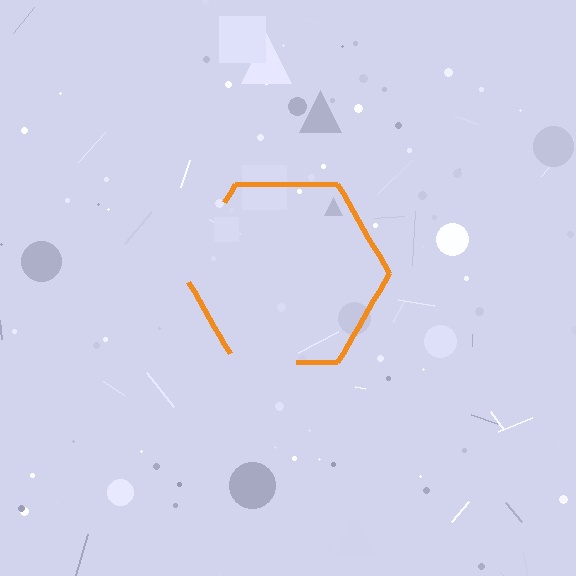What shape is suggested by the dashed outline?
The dashed outline suggests a hexagon.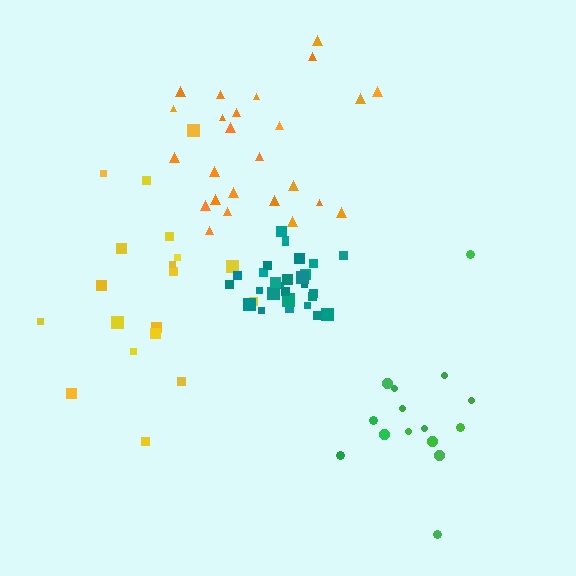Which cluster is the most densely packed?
Teal.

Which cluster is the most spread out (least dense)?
Green.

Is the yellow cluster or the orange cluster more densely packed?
Orange.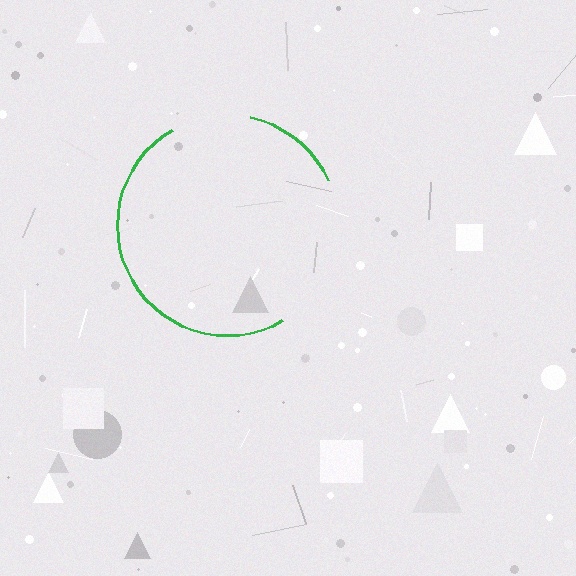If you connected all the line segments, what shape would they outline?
They would outline a circle.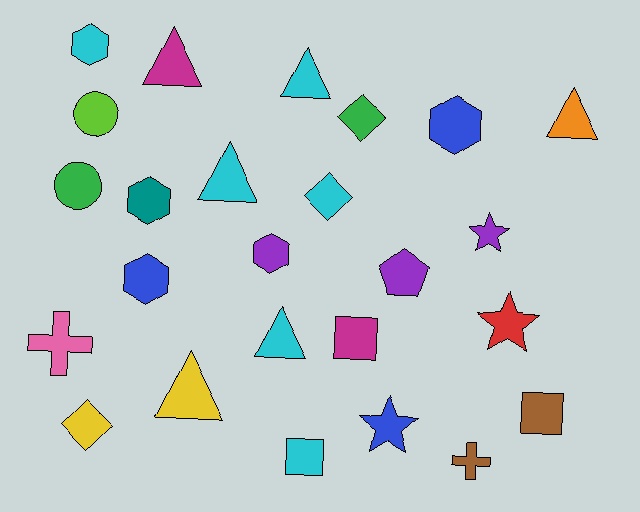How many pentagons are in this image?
There is 1 pentagon.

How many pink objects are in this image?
There is 1 pink object.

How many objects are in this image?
There are 25 objects.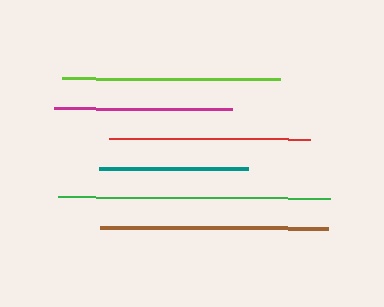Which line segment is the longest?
The green line is the longest at approximately 273 pixels.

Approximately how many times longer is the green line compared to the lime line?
The green line is approximately 1.2 times the length of the lime line.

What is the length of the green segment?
The green segment is approximately 273 pixels long.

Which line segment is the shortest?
The teal line is the shortest at approximately 149 pixels.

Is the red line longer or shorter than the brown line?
The brown line is longer than the red line.